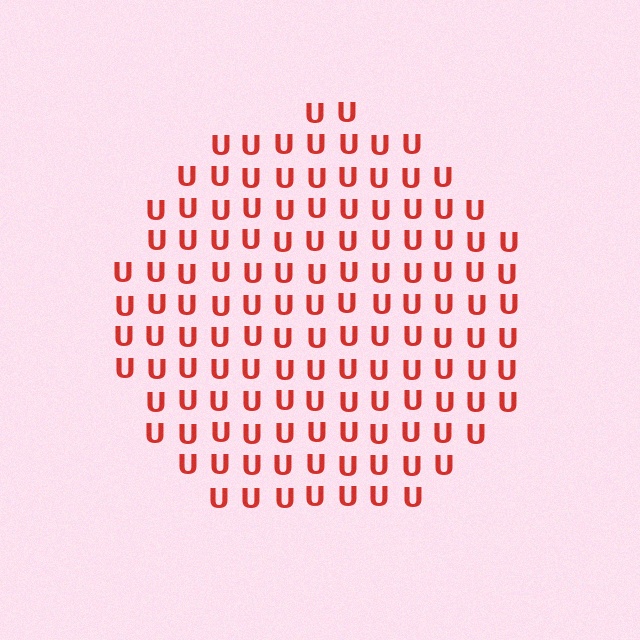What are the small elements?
The small elements are letter U's.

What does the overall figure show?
The overall figure shows a circle.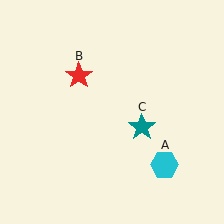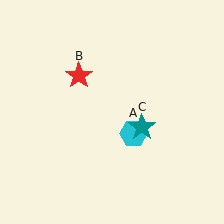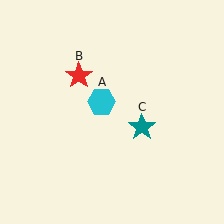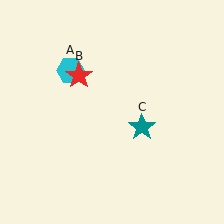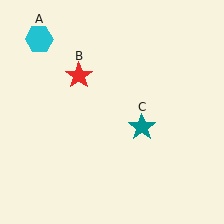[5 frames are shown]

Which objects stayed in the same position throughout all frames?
Red star (object B) and teal star (object C) remained stationary.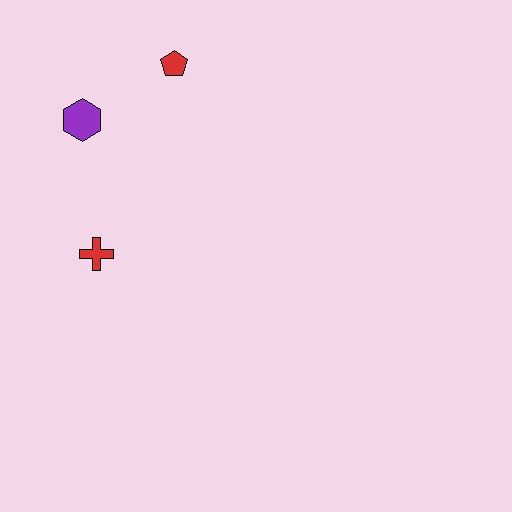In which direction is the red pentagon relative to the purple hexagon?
The red pentagon is to the right of the purple hexagon.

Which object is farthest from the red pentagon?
The red cross is farthest from the red pentagon.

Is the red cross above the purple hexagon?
No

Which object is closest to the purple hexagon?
The red pentagon is closest to the purple hexagon.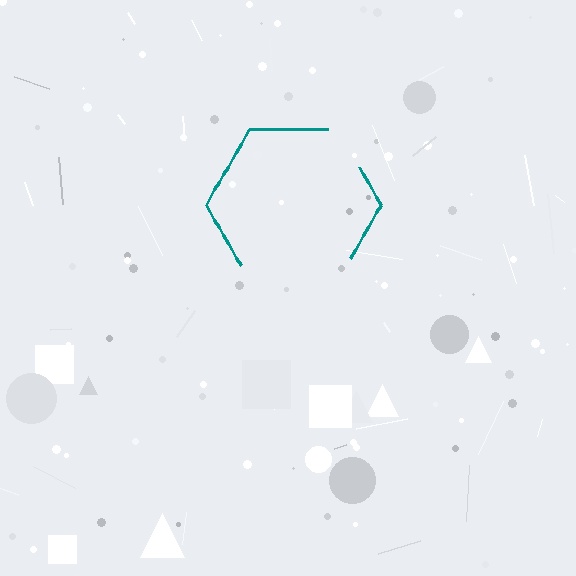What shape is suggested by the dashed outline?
The dashed outline suggests a hexagon.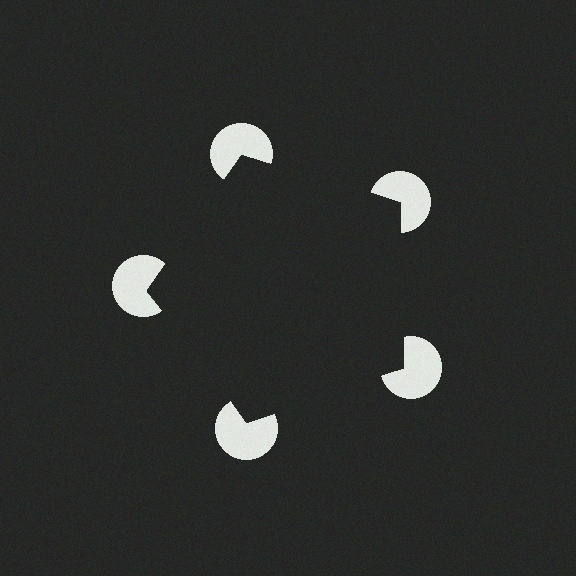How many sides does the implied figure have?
5 sides.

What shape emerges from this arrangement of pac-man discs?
An illusory pentagon — its edges are inferred from the aligned wedge cuts in the pac-man discs, not physically drawn.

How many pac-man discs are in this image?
There are 5 — one at each vertex of the illusory pentagon.